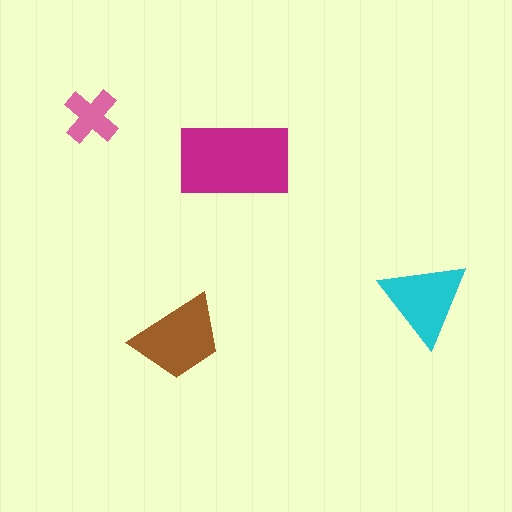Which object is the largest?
The magenta rectangle.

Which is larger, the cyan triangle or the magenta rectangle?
The magenta rectangle.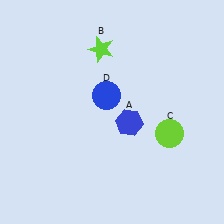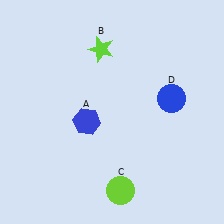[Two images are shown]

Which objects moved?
The objects that moved are: the blue hexagon (A), the lime circle (C), the blue circle (D).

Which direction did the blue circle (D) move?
The blue circle (D) moved right.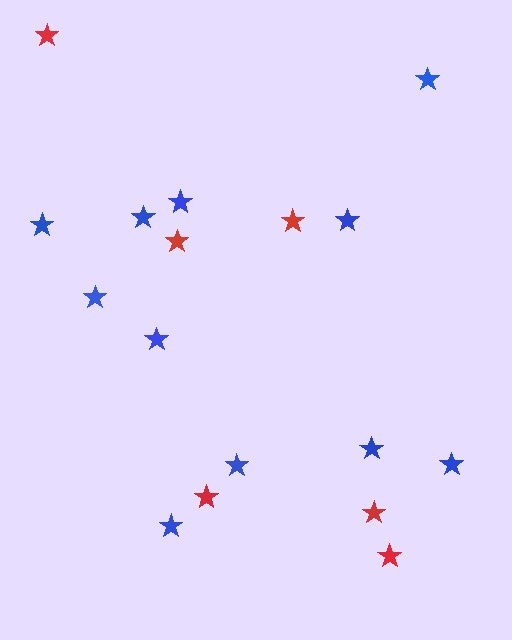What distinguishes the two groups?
There are 2 groups: one group of red stars (6) and one group of blue stars (11).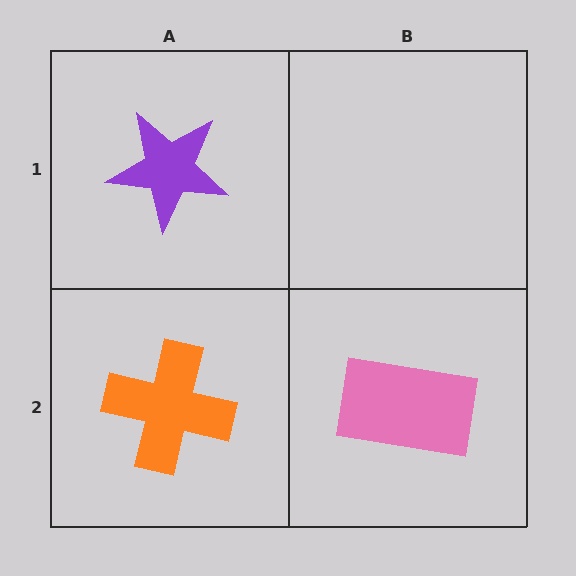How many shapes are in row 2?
2 shapes.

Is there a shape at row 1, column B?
No, that cell is empty.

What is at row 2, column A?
An orange cross.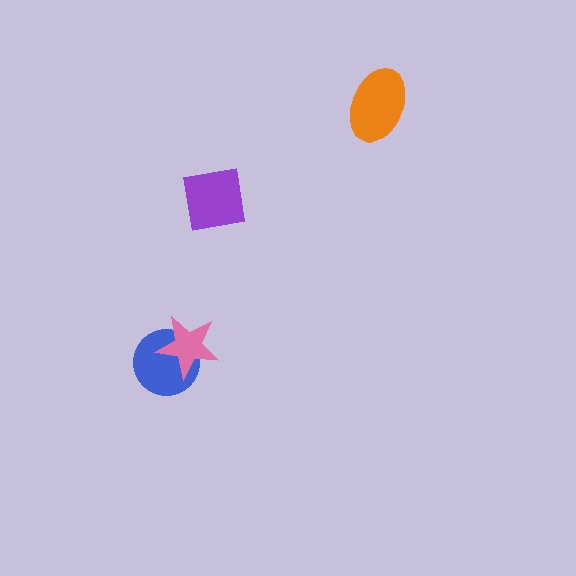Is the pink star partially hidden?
No, no other shape covers it.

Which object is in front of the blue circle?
The pink star is in front of the blue circle.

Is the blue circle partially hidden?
Yes, it is partially covered by another shape.